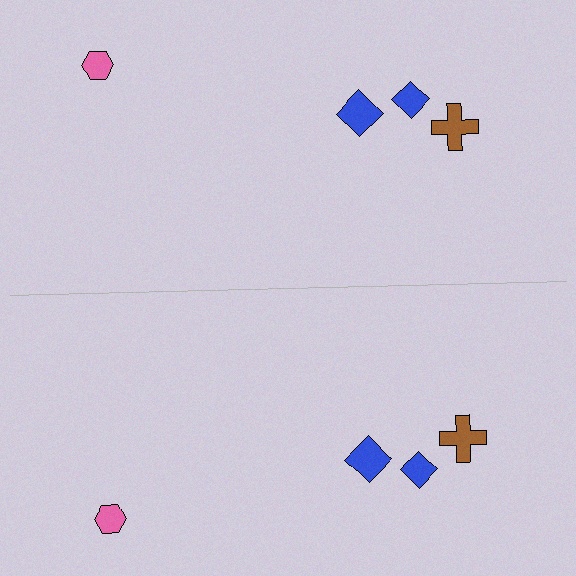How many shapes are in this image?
There are 8 shapes in this image.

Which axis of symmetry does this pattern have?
The pattern has a horizontal axis of symmetry running through the center of the image.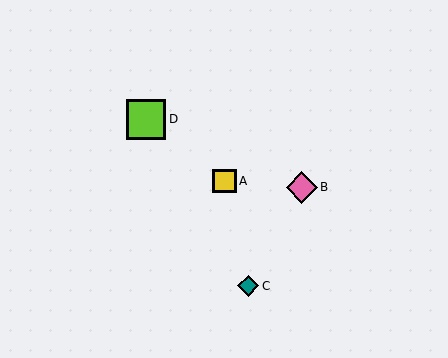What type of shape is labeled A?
Shape A is a yellow square.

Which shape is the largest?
The lime square (labeled D) is the largest.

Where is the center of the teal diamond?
The center of the teal diamond is at (248, 286).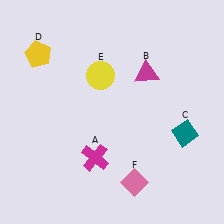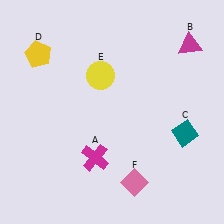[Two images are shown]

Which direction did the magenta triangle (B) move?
The magenta triangle (B) moved right.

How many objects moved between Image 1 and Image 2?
1 object moved between the two images.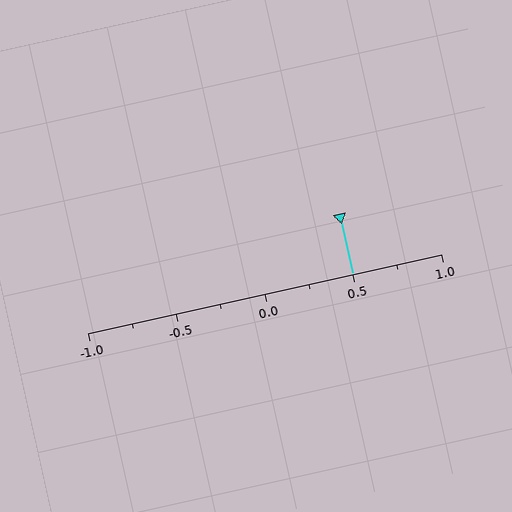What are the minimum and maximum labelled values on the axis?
The axis runs from -1.0 to 1.0.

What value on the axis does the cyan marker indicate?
The marker indicates approximately 0.5.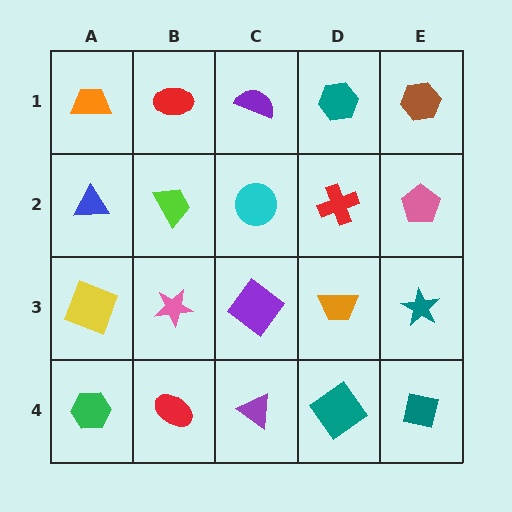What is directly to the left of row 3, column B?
A yellow square.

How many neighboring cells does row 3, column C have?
4.